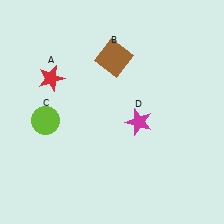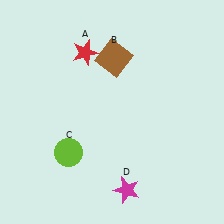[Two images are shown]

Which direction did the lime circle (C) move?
The lime circle (C) moved down.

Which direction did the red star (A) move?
The red star (A) moved right.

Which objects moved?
The objects that moved are: the red star (A), the lime circle (C), the magenta star (D).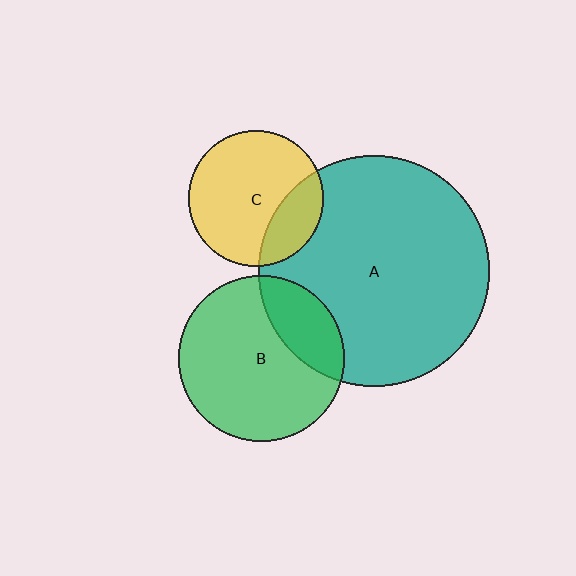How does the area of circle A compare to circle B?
Approximately 1.9 times.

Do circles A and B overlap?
Yes.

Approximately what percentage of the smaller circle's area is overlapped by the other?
Approximately 25%.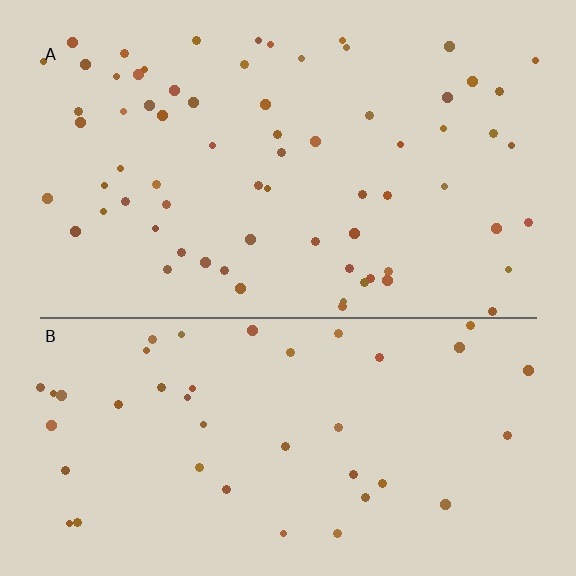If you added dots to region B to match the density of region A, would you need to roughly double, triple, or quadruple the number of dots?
Approximately double.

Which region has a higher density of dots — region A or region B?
A (the top).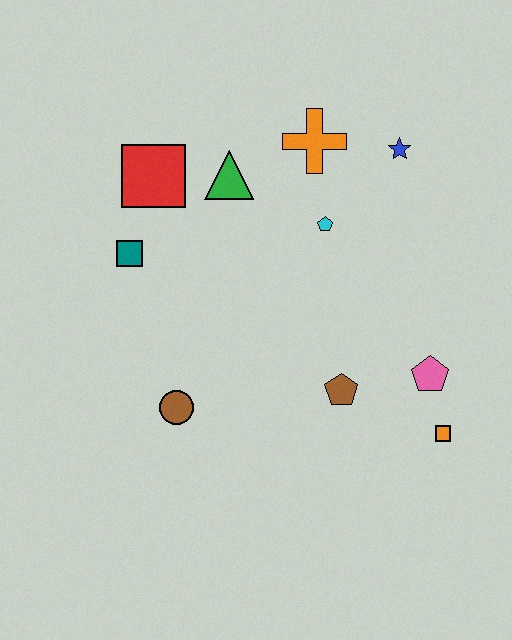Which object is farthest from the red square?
The orange square is farthest from the red square.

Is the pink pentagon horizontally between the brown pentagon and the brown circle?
No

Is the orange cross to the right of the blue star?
No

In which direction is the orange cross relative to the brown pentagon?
The orange cross is above the brown pentagon.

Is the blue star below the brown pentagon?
No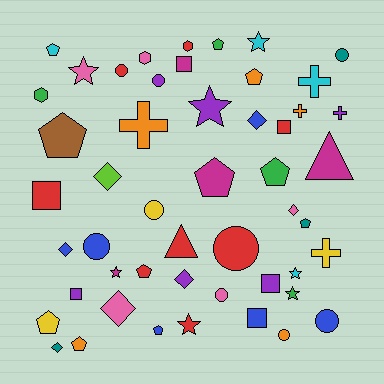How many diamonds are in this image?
There are 7 diamonds.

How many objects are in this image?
There are 50 objects.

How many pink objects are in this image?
There are 5 pink objects.